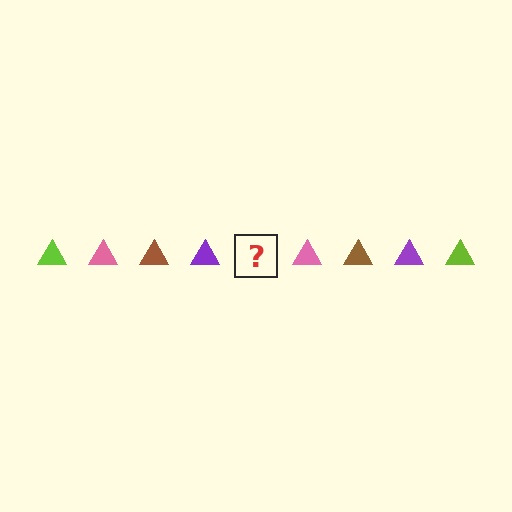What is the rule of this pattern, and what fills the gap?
The rule is that the pattern cycles through lime, pink, brown, purple triangles. The gap should be filled with a lime triangle.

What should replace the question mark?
The question mark should be replaced with a lime triangle.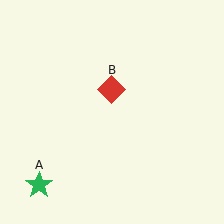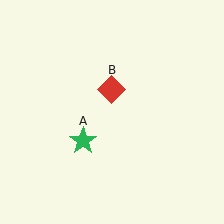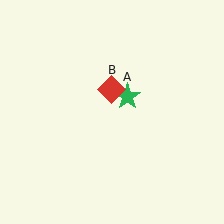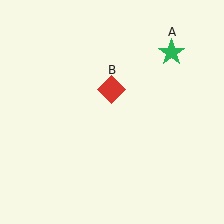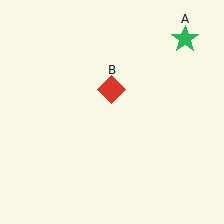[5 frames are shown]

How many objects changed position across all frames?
1 object changed position: green star (object A).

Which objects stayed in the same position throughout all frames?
Red diamond (object B) remained stationary.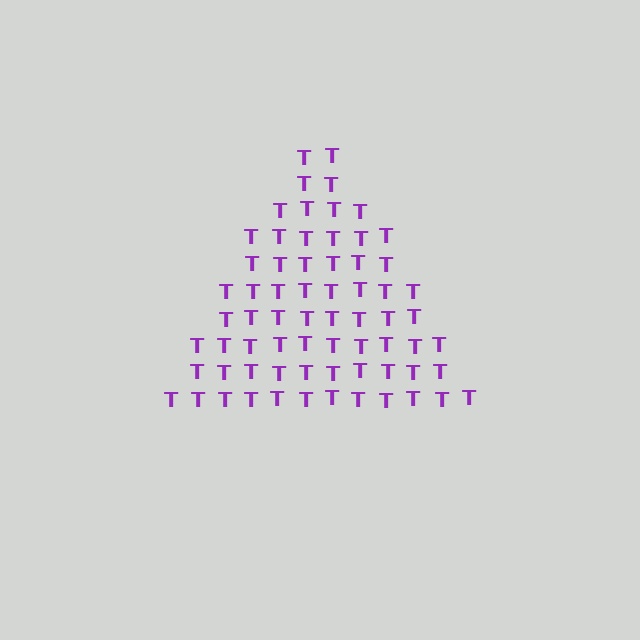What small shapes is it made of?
It is made of small letter T's.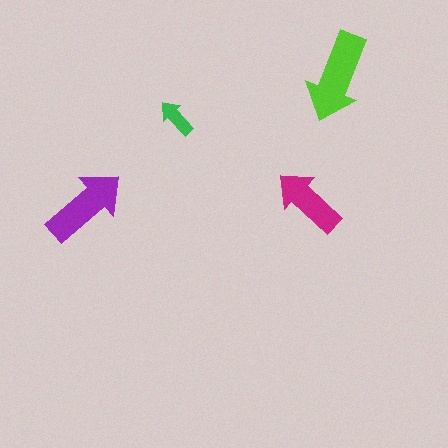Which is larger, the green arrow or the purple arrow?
The purple one.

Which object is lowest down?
The purple arrow is bottommost.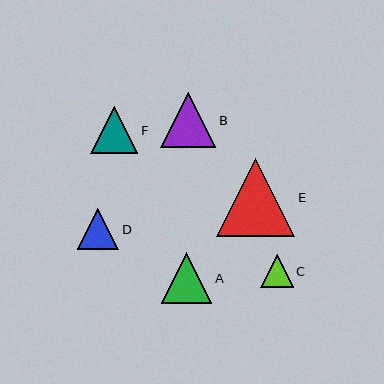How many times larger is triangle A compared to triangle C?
Triangle A is approximately 1.5 times the size of triangle C.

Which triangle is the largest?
Triangle E is the largest with a size of approximately 78 pixels.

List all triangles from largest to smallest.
From largest to smallest: E, B, A, F, D, C.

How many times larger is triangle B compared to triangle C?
Triangle B is approximately 1.7 times the size of triangle C.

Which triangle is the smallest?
Triangle C is the smallest with a size of approximately 33 pixels.